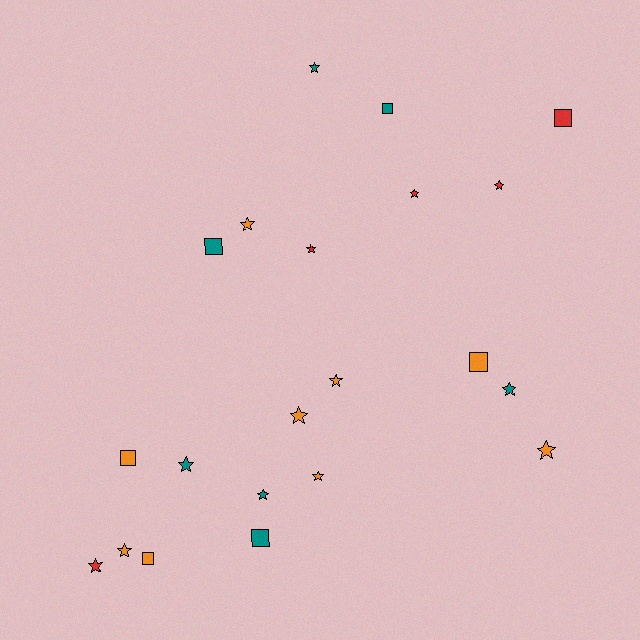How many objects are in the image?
There are 21 objects.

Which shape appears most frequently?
Star, with 14 objects.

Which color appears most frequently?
Orange, with 9 objects.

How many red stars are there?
There are 4 red stars.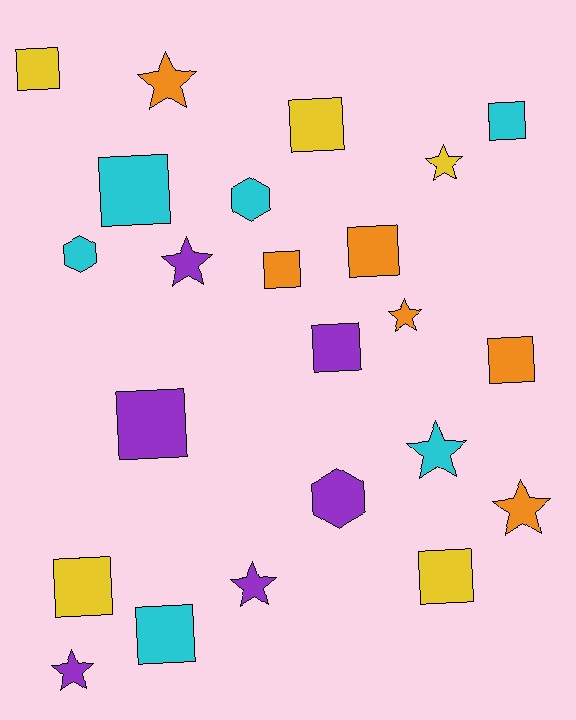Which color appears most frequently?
Orange, with 6 objects.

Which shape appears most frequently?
Square, with 12 objects.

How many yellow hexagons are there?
There are no yellow hexagons.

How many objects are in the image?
There are 23 objects.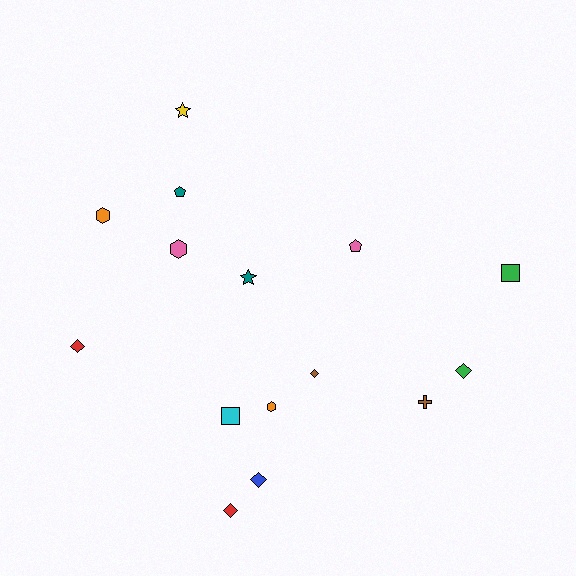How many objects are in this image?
There are 15 objects.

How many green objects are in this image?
There are 2 green objects.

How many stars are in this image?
There are 2 stars.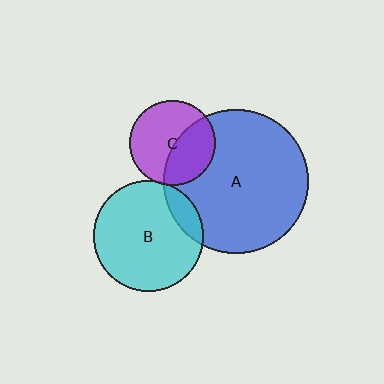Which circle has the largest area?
Circle A (blue).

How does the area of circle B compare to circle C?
Approximately 1.7 times.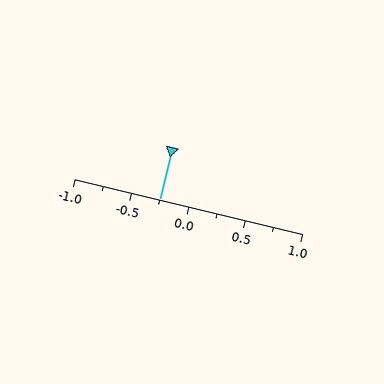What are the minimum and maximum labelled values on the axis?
The axis runs from -1.0 to 1.0.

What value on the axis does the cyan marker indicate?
The marker indicates approximately -0.25.